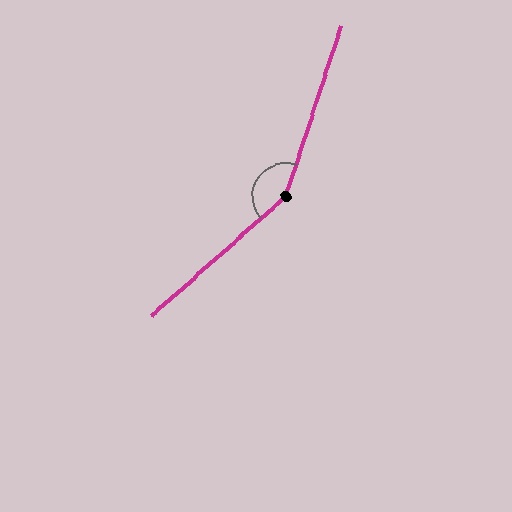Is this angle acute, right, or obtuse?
It is obtuse.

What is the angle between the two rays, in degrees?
Approximately 150 degrees.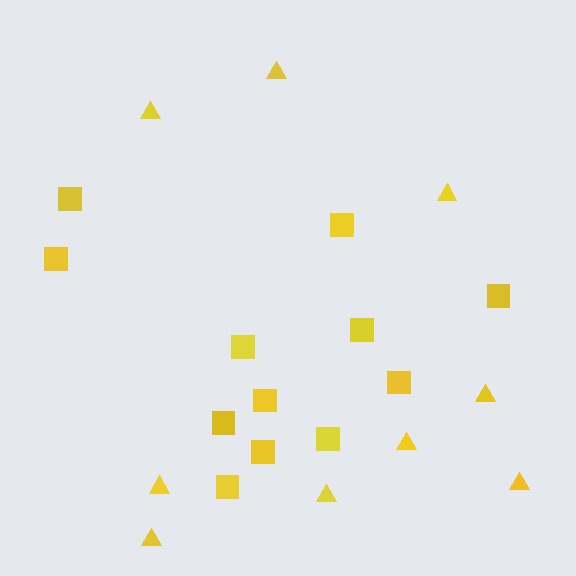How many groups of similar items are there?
There are 2 groups: one group of triangles (9) and one group of squares (12).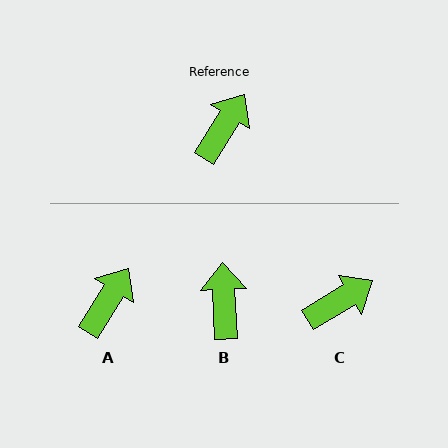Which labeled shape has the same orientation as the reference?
A.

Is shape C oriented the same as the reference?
No, it is off by about 27 degrees.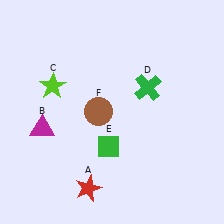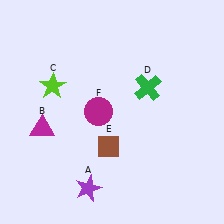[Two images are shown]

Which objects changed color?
A changed from red to purple. E changed from green to brown. F changed from brown to magenta.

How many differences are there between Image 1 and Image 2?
There are 3 differences between the two images.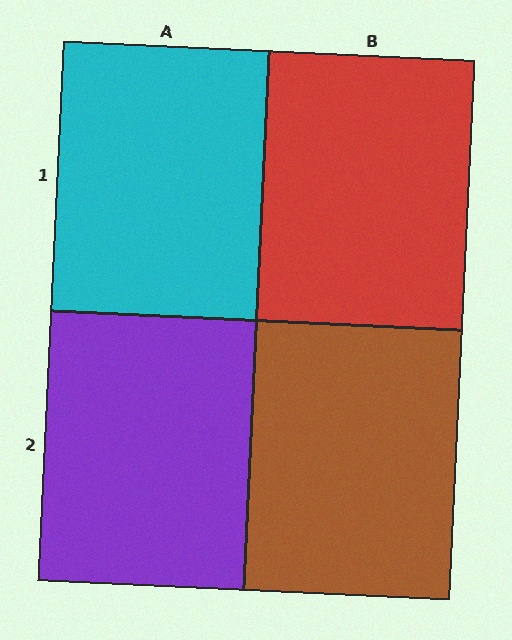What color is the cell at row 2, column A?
Purple.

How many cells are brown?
1 cell is brown.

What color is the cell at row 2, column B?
Brown.